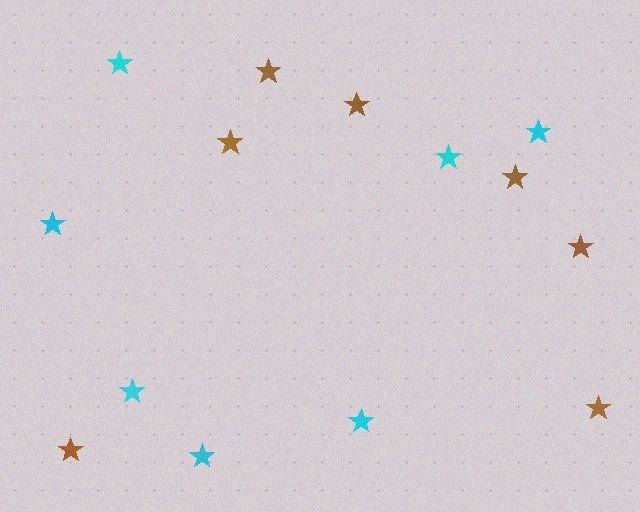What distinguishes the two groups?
There are 2 groups: one group of cyan stars (7) and one group of brown stars (7).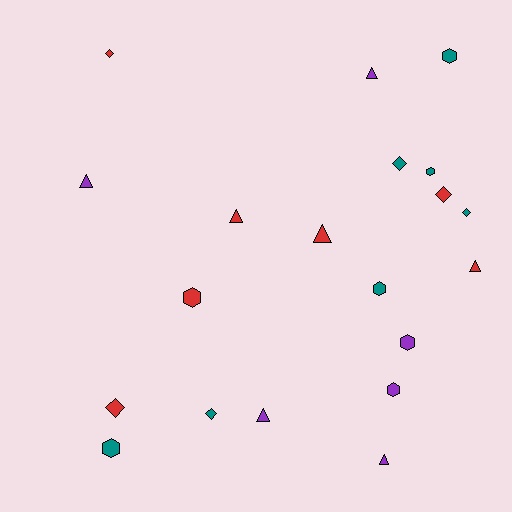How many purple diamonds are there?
There are no purple diamonds.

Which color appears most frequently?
Red, with 7 objects.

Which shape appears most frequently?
Triangle, with 7 objects.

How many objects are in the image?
There are 20 objects.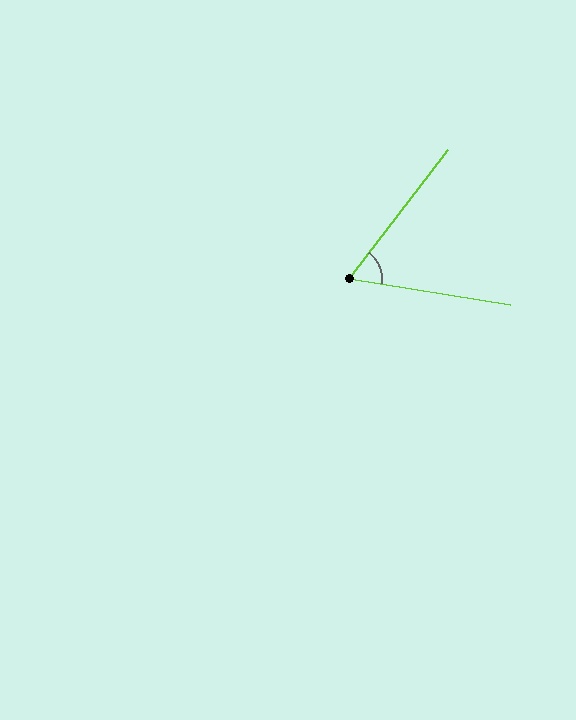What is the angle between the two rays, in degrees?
Approximately 61 degrees.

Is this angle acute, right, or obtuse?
It is acute.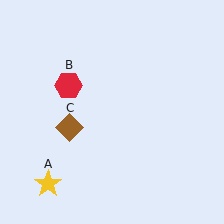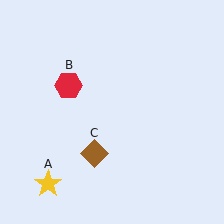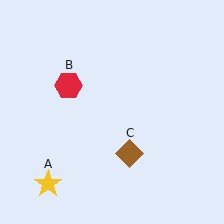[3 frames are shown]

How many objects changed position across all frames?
1 object changed position: brown diamond (object C).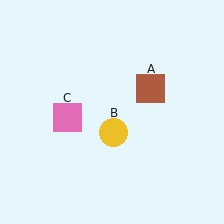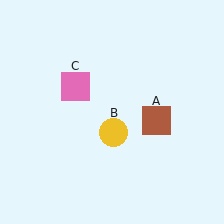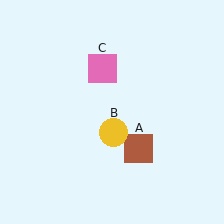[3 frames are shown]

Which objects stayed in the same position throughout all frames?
Yellow circle (object B) remained stationary.